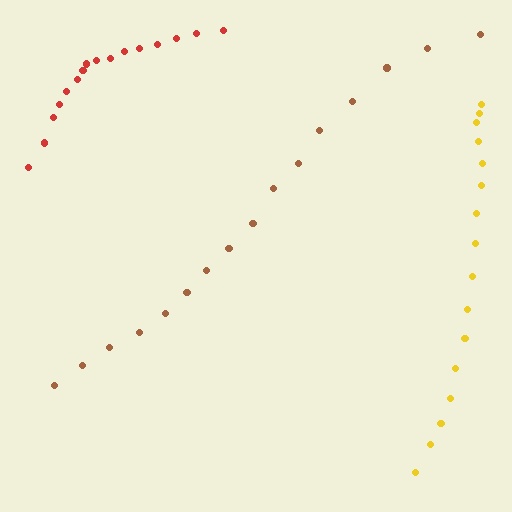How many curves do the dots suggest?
There are 3 distinct paths.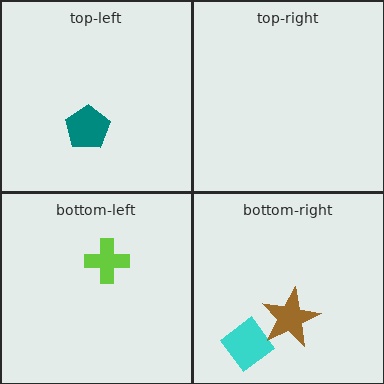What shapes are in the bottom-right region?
The cyan diamond, the brown star.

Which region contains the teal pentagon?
The top-left region.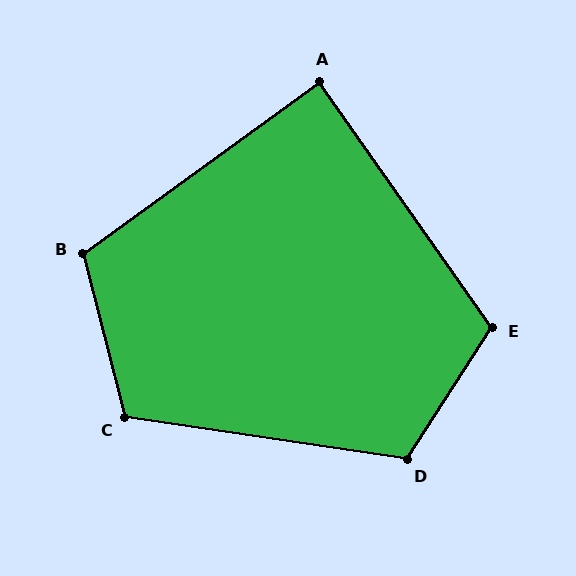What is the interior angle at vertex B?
Approximately 112 degrees (obtuse).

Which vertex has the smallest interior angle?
A, at approximately 89 degrees.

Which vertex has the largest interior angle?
D, at approximately 115 degrees.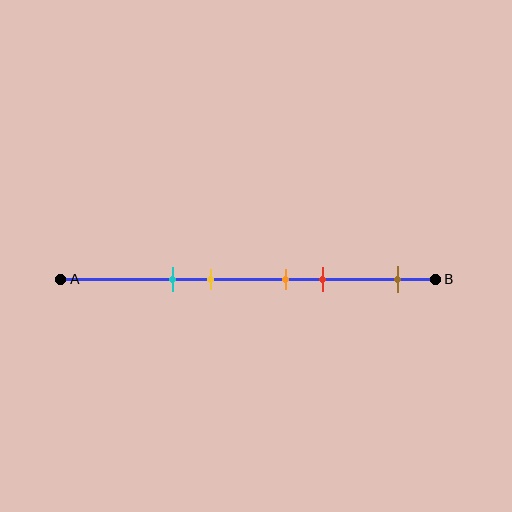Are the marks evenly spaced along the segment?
No, the marks are not evenly spaced.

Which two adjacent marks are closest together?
The orange and red marks are the closest adjacent pair.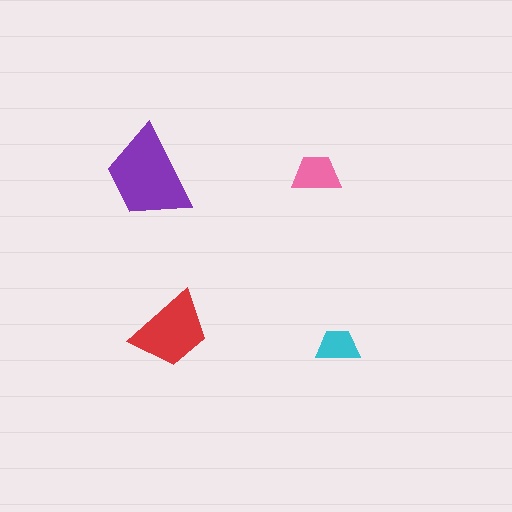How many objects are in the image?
There are 4 objects in the image.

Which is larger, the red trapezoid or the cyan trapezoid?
The red one.